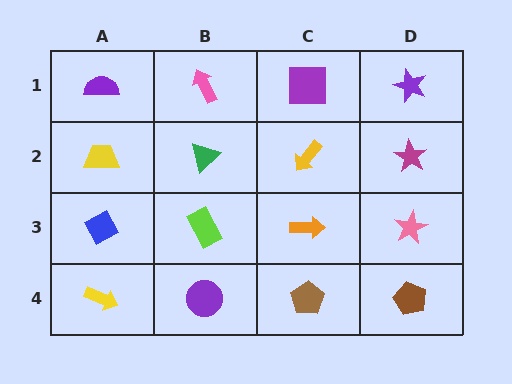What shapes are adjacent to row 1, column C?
A yellow arrow (row 2, column C), a pink arrow (row 1, column B), a purple star (row 1, column D).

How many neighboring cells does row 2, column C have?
4.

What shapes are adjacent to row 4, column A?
A blue diamond (row 3, column A), a purple circle (row 4, column B).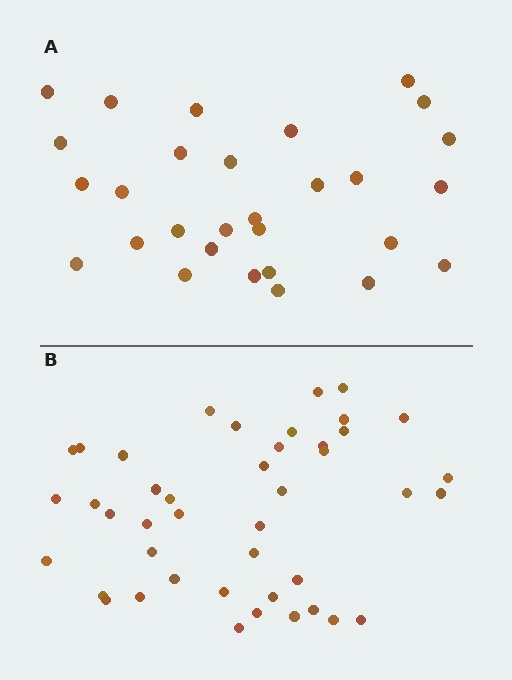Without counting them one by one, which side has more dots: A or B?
Region B (the bottom region) has more dots.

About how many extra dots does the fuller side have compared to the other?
Region B has approximately 15 more dots than region A.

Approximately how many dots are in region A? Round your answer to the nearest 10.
About 30 dots. (The exact count is 29, which rounds to 30.)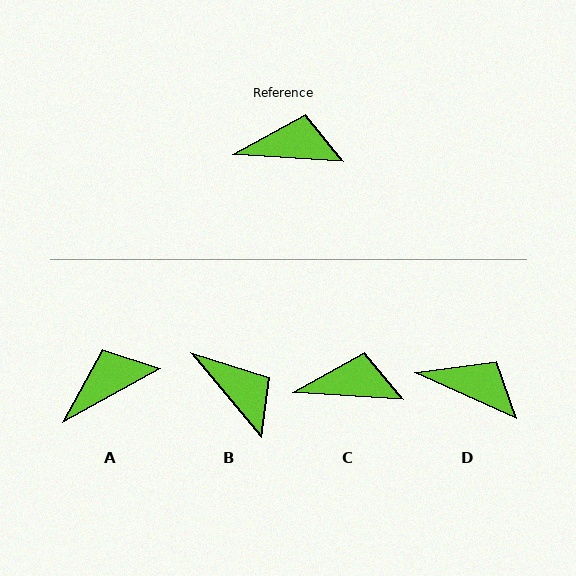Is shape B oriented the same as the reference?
No, it is off by about 47 degrees.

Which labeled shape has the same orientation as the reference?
C.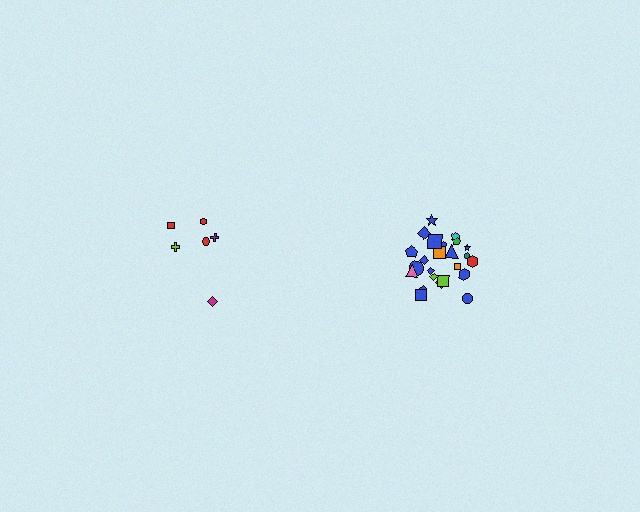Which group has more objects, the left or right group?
The right group.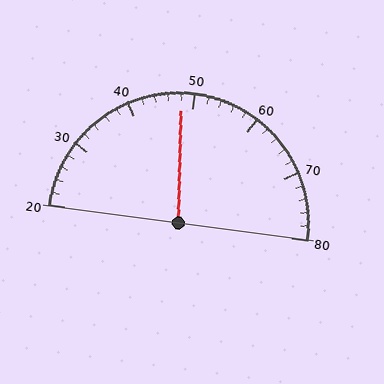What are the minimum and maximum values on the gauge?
The gauge ranges from 20 to 80.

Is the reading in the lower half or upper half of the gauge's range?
The reading is in the lower half of the range (20 to 80).